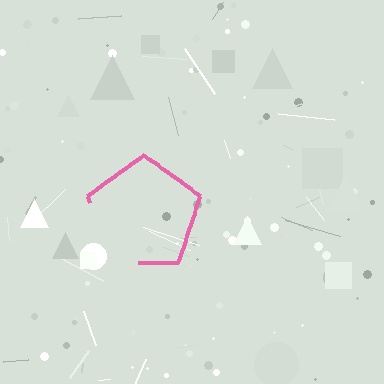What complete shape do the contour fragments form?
The contour fragments form a pentagon.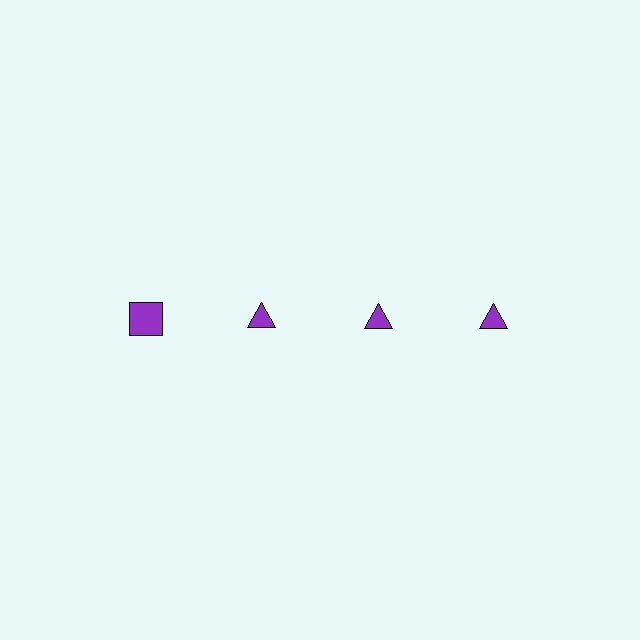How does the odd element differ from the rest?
It has a different shape: square instead of triangle.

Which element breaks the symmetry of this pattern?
The purple square in the top row, leftmost column breaks the symmetry. All other shapes are purple triangles.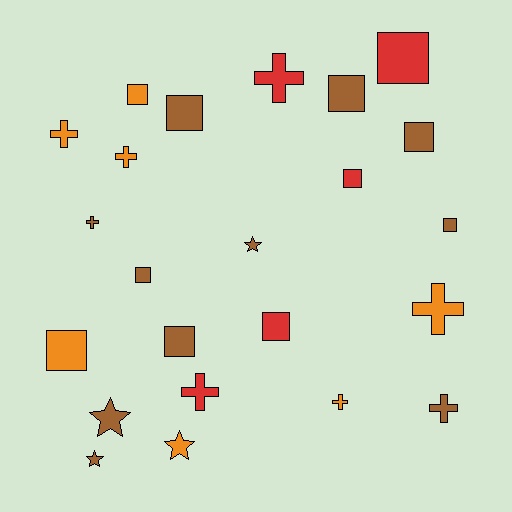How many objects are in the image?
There are 23 objects.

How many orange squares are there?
There are 2 orange squares.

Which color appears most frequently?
Brown, with 11 objects.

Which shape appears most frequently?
Square, with 11 objects.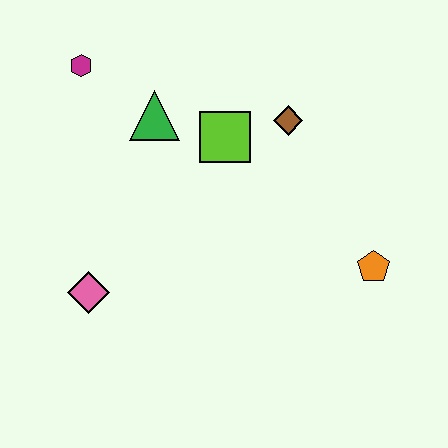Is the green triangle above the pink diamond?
Yes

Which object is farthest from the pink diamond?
The orange pentagon is farthest from the pink diamond.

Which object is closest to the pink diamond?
The green triangle is closest to the pink diamond.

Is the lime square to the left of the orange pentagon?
Yes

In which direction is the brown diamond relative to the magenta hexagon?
The brown diamond is to the right of the magenta hexagon.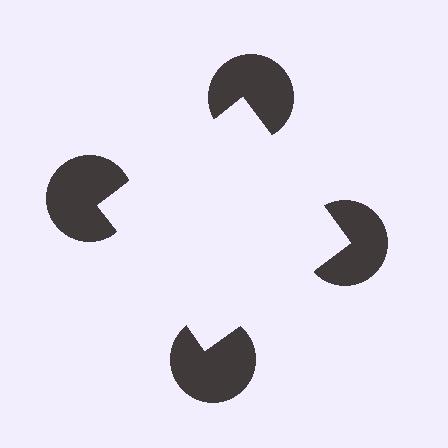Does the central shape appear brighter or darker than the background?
It typically appears slightly brighter than the background, even though no actual brightness change is drawn.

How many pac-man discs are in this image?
There are 4 — one at each vertex of the illusory square.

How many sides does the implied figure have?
4 sides.